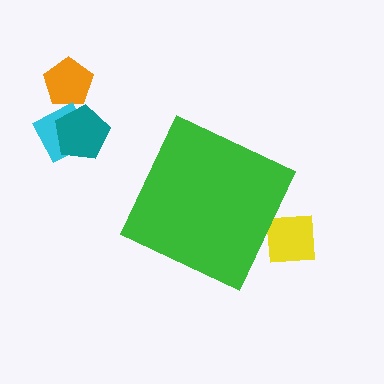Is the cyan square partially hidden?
No, the cyan square is fully visible.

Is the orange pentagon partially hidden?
No, the orange pentagon is fully visible.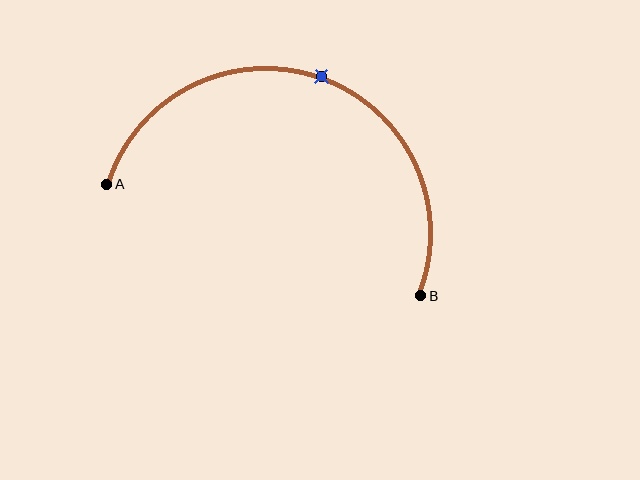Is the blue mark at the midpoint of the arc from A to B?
Yes. The blue mark lies on the arc at equal arc-length from both A and B — it is the arc midpoint.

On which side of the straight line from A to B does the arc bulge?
The arc bulges above the straight line connecting A and B.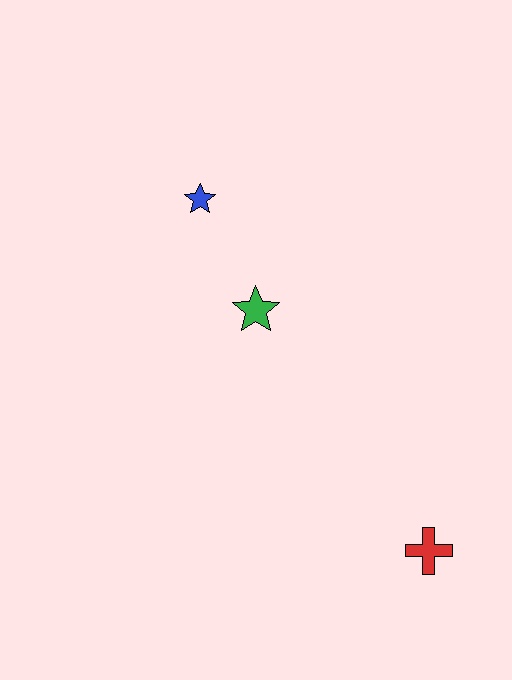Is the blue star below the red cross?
No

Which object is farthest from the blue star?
The red cross is farthest from the blue star.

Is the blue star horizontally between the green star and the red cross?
No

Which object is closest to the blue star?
The green star is closest to the blue star.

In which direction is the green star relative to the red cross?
The green star is above the red cross.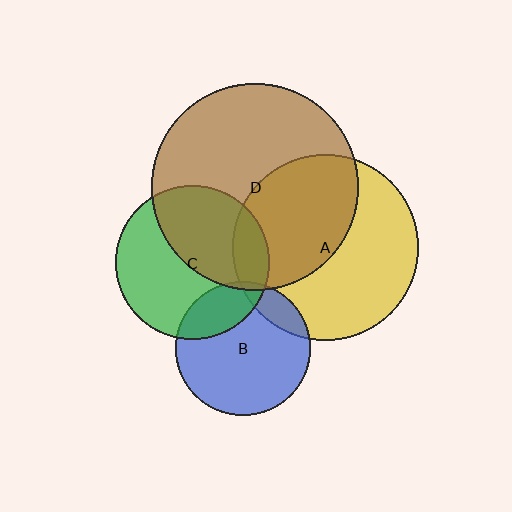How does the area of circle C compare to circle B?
Approximately 1.3 times.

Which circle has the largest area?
Circle D (brown).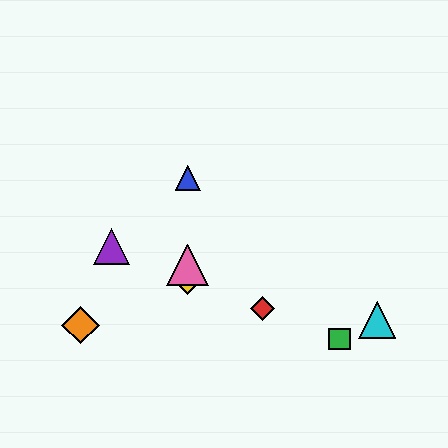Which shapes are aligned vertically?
The blue triangle, the yellow diamond, the pink triangle are aligned vertically.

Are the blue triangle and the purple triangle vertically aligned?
No, the blue triangle is at x≈188 and the purple triangle is at x≈111.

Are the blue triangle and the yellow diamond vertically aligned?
Yes, both are at x≈188.